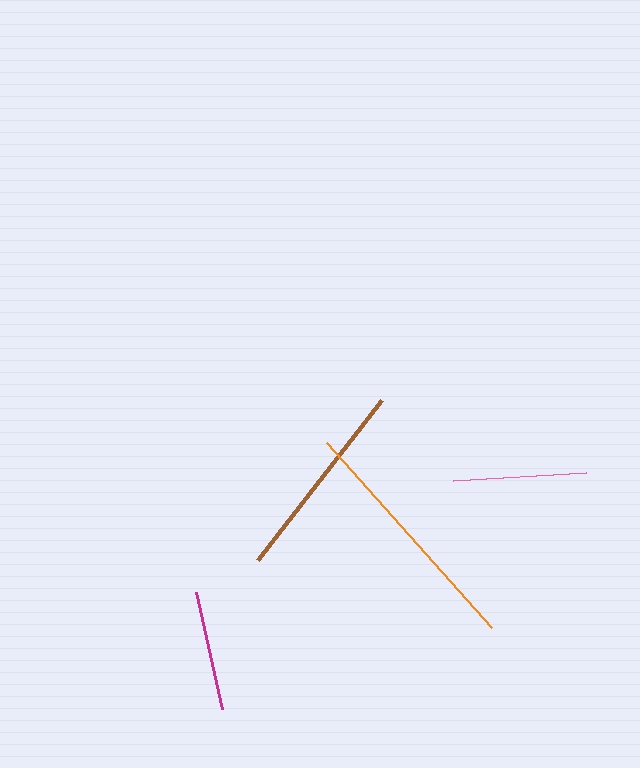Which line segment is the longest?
The orange line is the longest at approximately 248 pixels.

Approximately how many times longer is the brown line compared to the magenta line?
The brown line is approximately 1.7 times the length of the magenta line.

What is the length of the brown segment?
The brown segment is approximately 202 pixels long.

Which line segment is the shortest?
The magenta line is the shortest at approximately 119 pixels.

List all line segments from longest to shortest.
From longest to shortest: orange, brown, pink, magenta.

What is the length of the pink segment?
The pink segment is approximately 134 pixels long.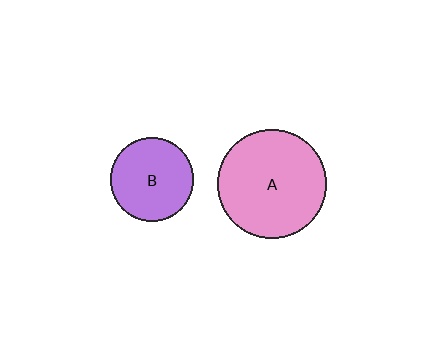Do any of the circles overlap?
No, none of the circles overlap.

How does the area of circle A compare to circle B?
Approximately 1.7 times.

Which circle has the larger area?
Circle A (pink).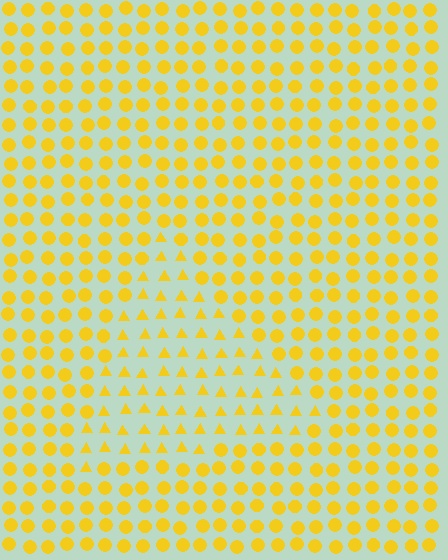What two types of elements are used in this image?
The image uses triangles inside the triangle region and circles outside it.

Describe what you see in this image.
The image is filled with small yellow elements arranged in a uniform grid. A triangle-shaped region contains triangles, while the surrounding area contains circles. The boundary is defined purely by the change in element shape.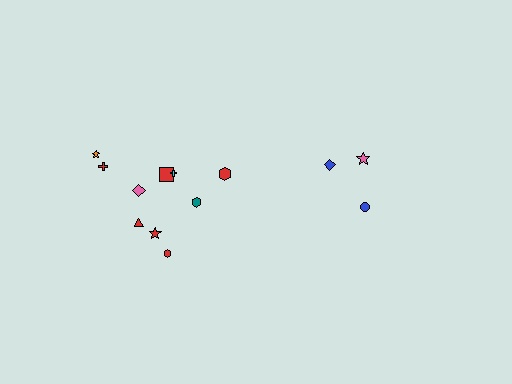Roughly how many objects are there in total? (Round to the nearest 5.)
Roughly 15 objects in total.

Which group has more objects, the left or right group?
The left group.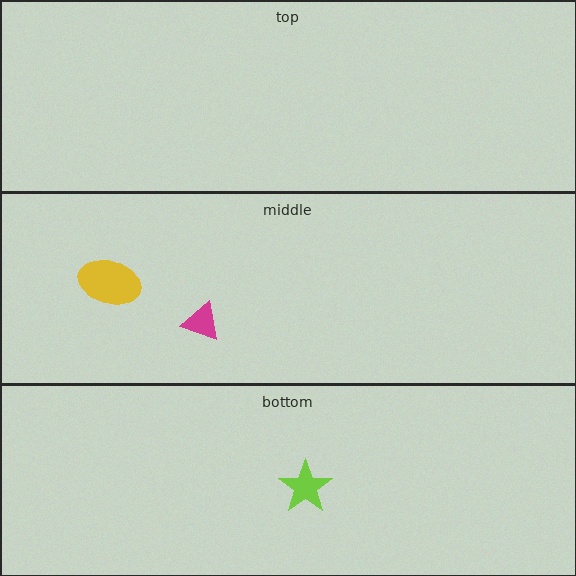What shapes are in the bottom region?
The lime star.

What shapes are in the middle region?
The magenta triangle, the yellow ellipse.